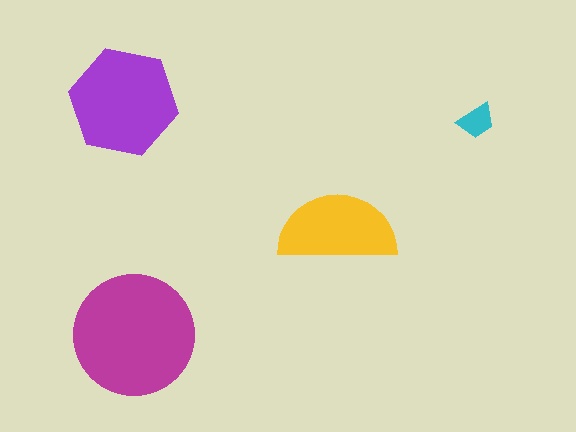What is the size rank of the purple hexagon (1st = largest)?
2nd.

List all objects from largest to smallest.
The magenta circle, the purple hexagon, the yellow semicircle, the cyan trapezoid.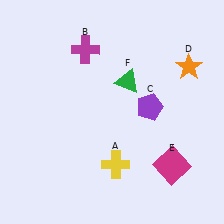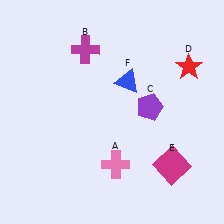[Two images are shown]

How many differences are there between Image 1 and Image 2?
There are 3 differences between the two images.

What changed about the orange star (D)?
In Image 1, D is orange. In Image 2, it changed to red.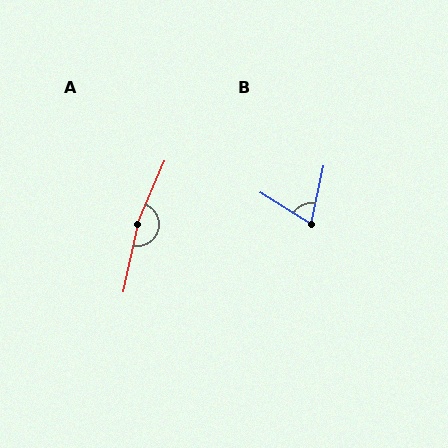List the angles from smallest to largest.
B (70°), A (169°).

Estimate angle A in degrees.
Approximately 169 degrees.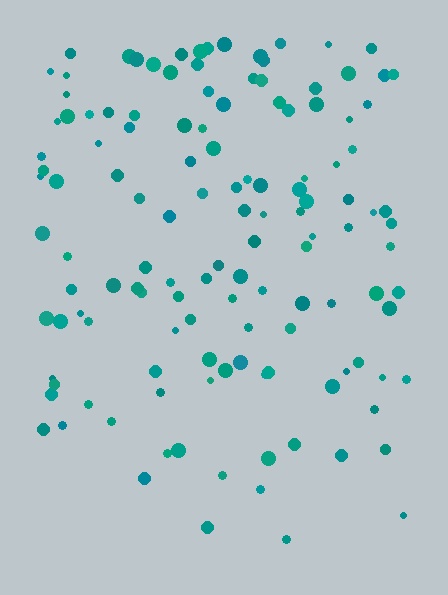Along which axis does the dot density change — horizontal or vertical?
Vertical.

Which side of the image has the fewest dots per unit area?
The bottom.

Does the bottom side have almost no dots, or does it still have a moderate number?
Still a moderate number, just noticeably fewer than the top.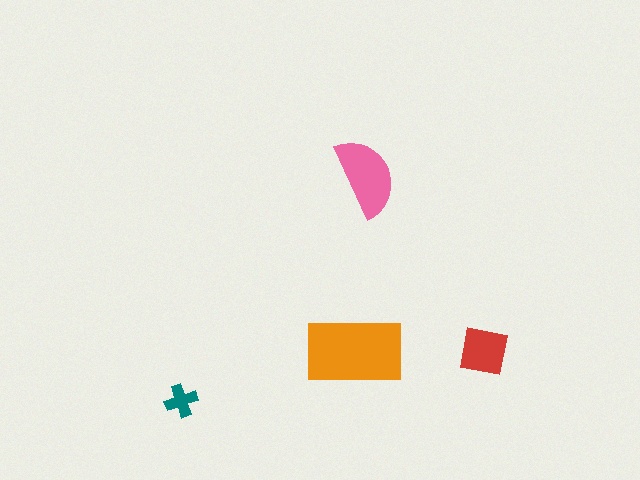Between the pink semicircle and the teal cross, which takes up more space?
The pink semicircle.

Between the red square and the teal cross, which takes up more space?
The red square.